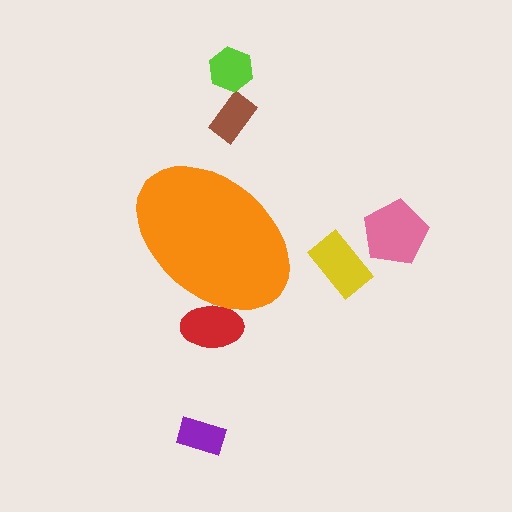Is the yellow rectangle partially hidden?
No, the yellow rectangle is fully visible.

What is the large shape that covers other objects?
An orange ellipse.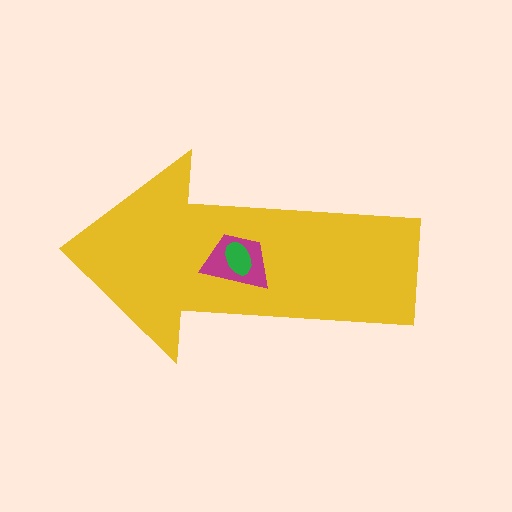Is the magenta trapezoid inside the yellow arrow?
Yes.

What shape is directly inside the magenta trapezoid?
The green ellipse.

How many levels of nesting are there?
3.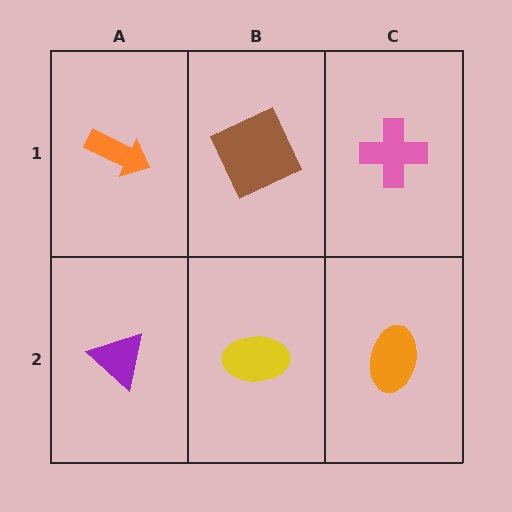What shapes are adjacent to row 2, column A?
An orange arrow (row 1, column A), a yellow ellipse (row 2, column B).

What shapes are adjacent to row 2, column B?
A brown square (row 1, column B), a purple triangle (row 2, column A), an orange ellipse (row 2, column C).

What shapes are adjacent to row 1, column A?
A purple triangle (row 2, column A), a brown square (row 1, column B).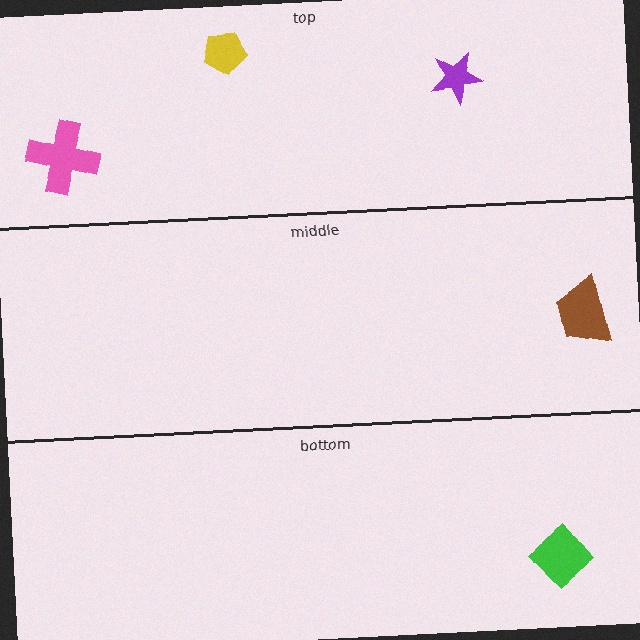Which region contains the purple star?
The top region.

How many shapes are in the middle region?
1.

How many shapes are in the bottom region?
1.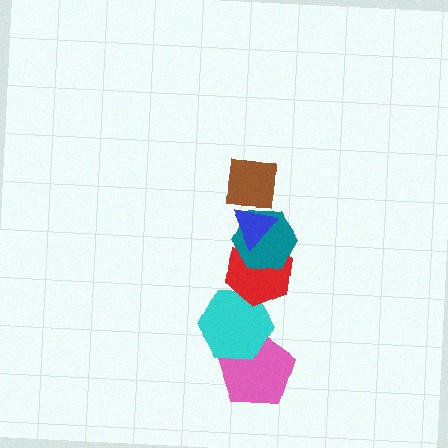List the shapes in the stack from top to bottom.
From top to bottom: the brown square, the blue triangle, the teal hexagon, the red hexagon, the cyan hexagon, the pink pentagon.